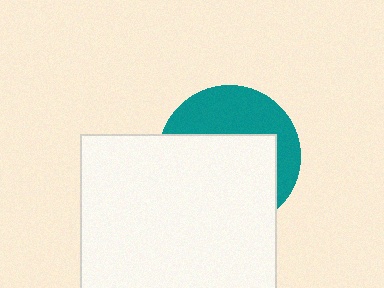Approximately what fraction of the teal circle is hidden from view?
Roughly 62% of the teal circle is hidden behind the white rectangle.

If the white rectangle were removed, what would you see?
You would see the complete teal circle.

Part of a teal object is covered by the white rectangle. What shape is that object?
It is a circle.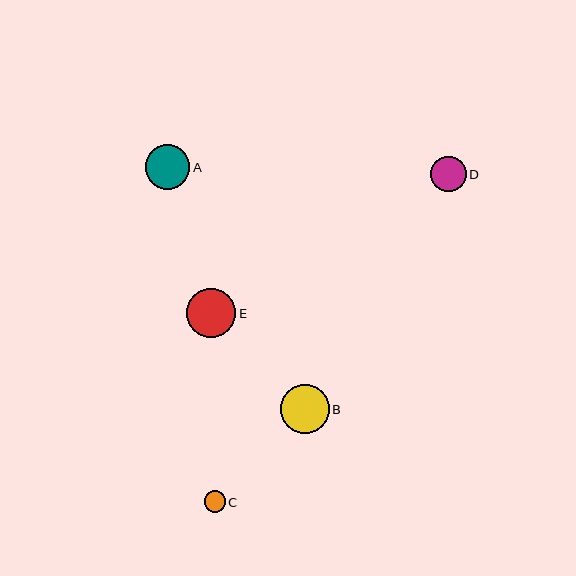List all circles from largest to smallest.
From largest to smallest: E, B, A, D, C.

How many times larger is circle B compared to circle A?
Circle B is approximately 1.1 times the size of circle A.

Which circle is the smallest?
Circle C is the smallest with a size of approximately 21 pixels.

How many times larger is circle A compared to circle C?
Circle A is approximately 2.1 times the size of circle C.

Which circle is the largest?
Circle E is the largest with a size of approximately 49 pixels.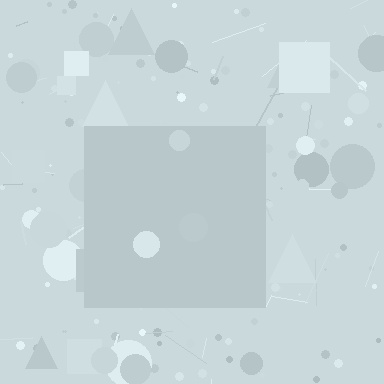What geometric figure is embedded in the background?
A square is embedded in the background.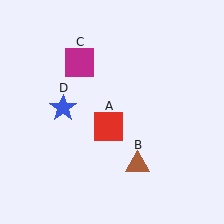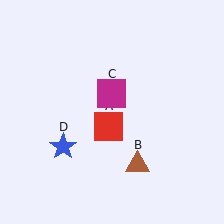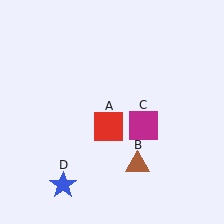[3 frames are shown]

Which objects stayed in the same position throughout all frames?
Red square (object A) and brown triangle (object B) remained stationary.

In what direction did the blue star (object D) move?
The blue star (object D) moved down.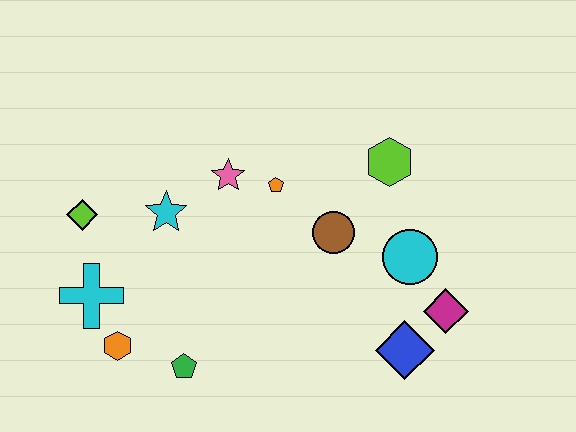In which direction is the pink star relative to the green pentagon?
The pink star is above the green pentagon.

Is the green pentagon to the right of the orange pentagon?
No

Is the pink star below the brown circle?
No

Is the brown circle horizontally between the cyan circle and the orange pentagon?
Yes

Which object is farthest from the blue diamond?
The lime diamond is farthest from the blue diamond.